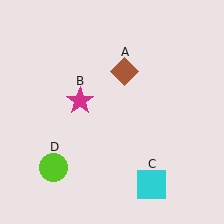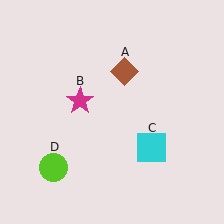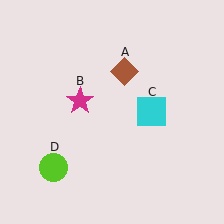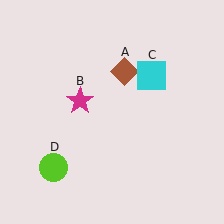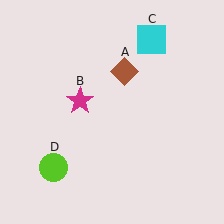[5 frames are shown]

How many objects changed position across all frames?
1 object changed position: cyan square (object C).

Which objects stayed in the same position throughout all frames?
Brown diamond (object A) and magenta star (object B) and lime circle (object D) remained stationary.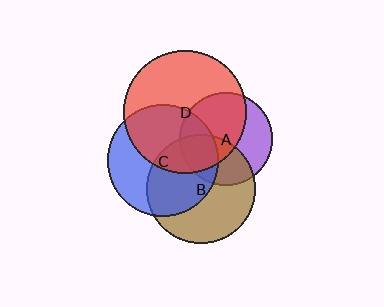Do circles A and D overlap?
Yes.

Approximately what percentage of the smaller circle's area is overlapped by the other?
Approximately 60%.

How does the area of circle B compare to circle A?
Approximately 1.4 times.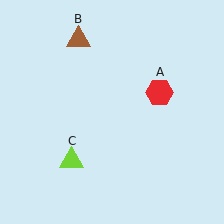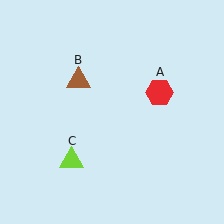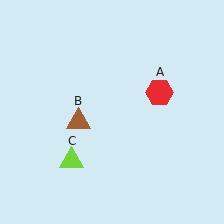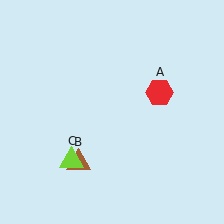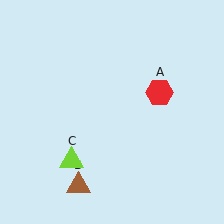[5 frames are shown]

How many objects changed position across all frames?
1 object changed position: brown triangle (object B).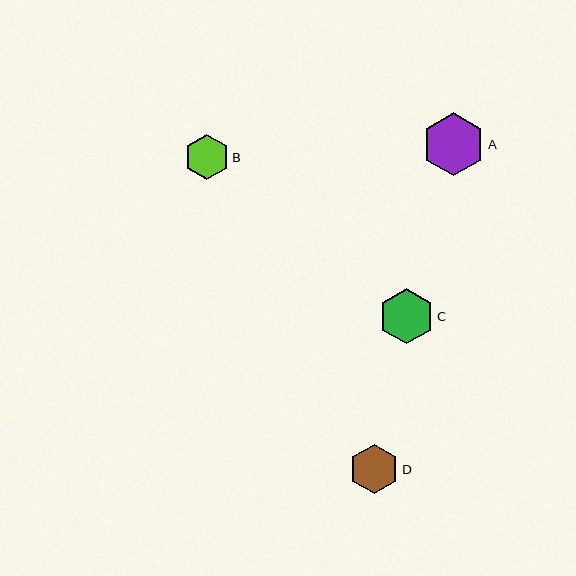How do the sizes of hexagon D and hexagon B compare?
Hexagon D and hexagon B are approximately the same size.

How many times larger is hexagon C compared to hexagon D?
Hexagon C is approximately 1.1 times the size of hexagon D.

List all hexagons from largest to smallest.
From largest to smallest: A, C, D, B.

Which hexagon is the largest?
Hexagon A is the largest with a size of approximately 63 pixels.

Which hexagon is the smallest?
Hexagon B is the smallest with a size of approximately 45 pixels.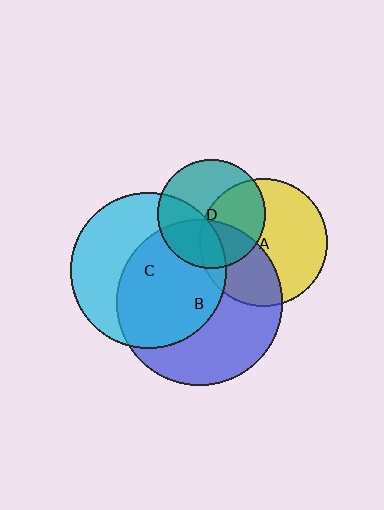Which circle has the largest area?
Circle B (blue).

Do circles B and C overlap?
Yes.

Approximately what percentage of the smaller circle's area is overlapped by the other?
Approximately 55%.